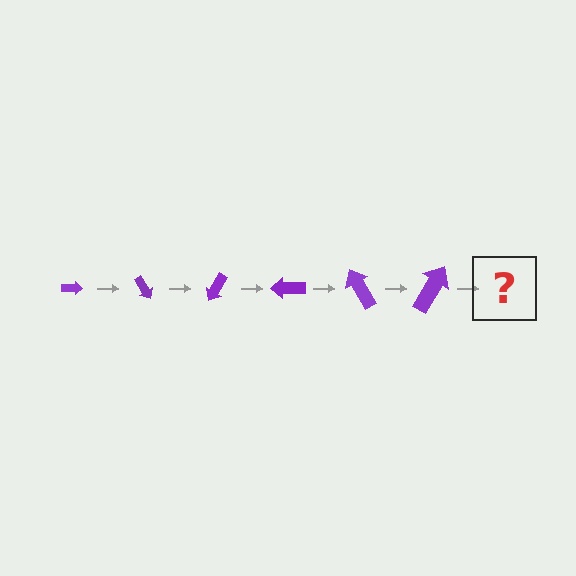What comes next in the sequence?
The next element should be an arrow, larger than the previous one and rotated 360 degrees from the start.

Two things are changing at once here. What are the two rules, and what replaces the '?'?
The two rules are that the arrow grows larger each step and it rotates 60 degrees each step. The '?' should be an arrow, larger than the previous one and rotated 360 degrees from the start.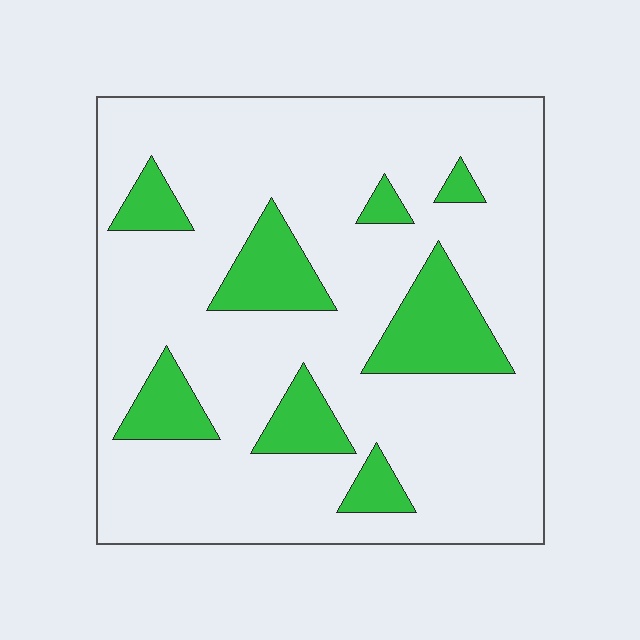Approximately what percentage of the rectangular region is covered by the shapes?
Approximately 20%.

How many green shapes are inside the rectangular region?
8.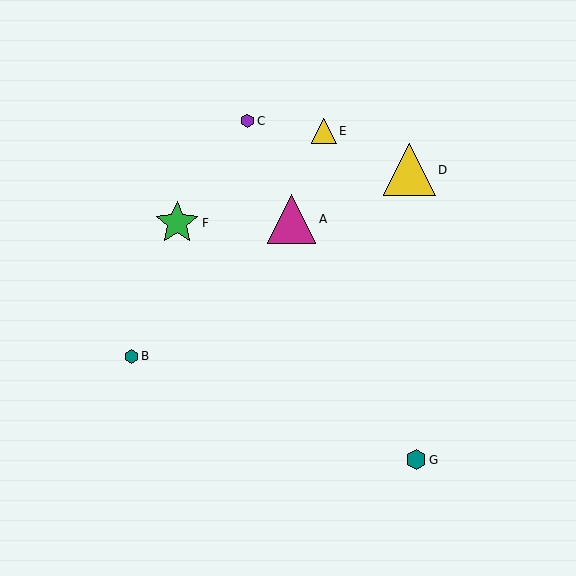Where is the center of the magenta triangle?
The center of the magenta triangle is at (291, 219).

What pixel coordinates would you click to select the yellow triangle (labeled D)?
Click at (409, 170) to select the yellow triangle D.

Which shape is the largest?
The yellow triangle (labeled D) is the largest.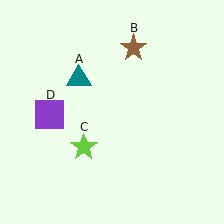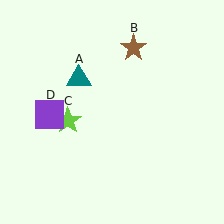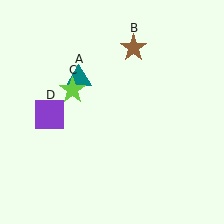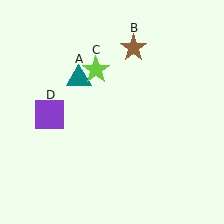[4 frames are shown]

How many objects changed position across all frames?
1 object changed position: lime star (object C).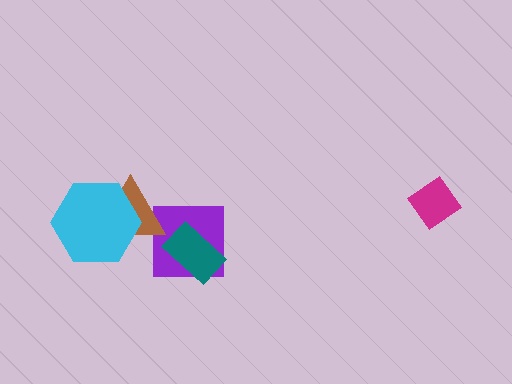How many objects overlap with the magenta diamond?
0 objects overlap with the magenta diamond.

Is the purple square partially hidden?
Yes, it is partially covered by another shape.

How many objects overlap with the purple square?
2 objects overlap with the purple square.